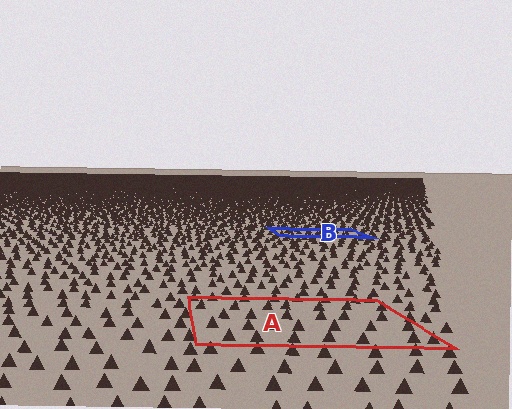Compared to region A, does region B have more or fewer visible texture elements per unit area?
Region B has more texture elements per unit area — they are packed more densely because it is farther away.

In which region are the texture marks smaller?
The texture marks are smaller in region B, because it is farther away.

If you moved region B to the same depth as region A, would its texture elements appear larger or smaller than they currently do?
They would appear larger. At a closer depth, the same texture elements are projected at a bigger on-screen size.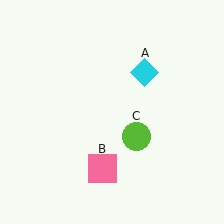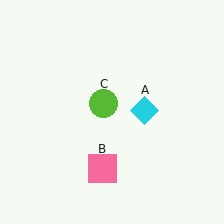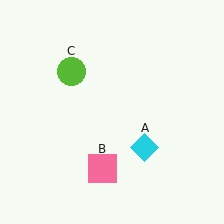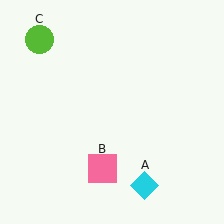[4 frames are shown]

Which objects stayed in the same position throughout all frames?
Pink square (object B) remained stationary.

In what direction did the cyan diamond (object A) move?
The cyan diamond (object A) moved down.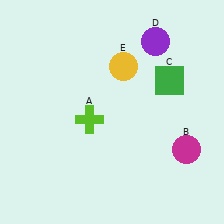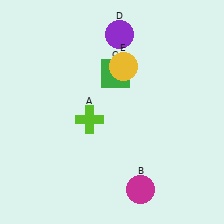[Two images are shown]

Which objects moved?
The objects that moved are: the magenta circle (B), the green square (C), the purple circle (D).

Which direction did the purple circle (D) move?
The purple circle (D) moved left.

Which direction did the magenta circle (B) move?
The magenta circle (B) moved left.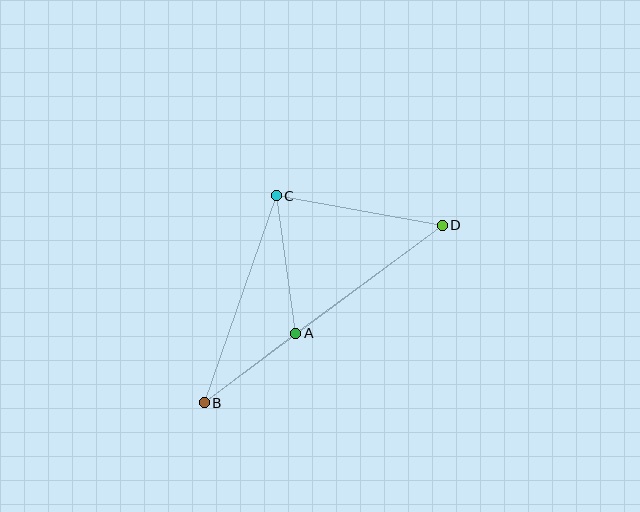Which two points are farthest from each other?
Points B and D are farthest from each other.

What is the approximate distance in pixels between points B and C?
The distance between B and C is approximately 219 pixels.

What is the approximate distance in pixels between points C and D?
The distance between C and D is approximately 169 pixels.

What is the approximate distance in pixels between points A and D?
The distance between A and D is approximately 182 pixels.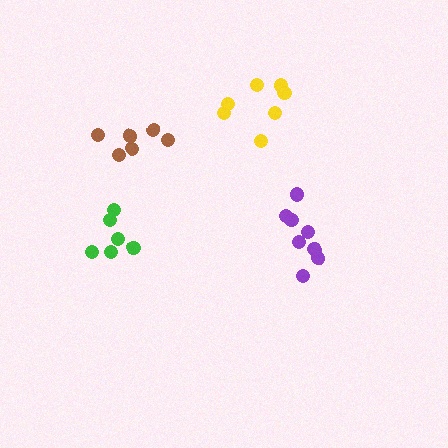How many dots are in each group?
Group 1: 6 dots, Group 2: 8 dots, Group 3: 6 dots, Group 4: 7 dots (27 total).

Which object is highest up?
The yellow cluster is topmost.